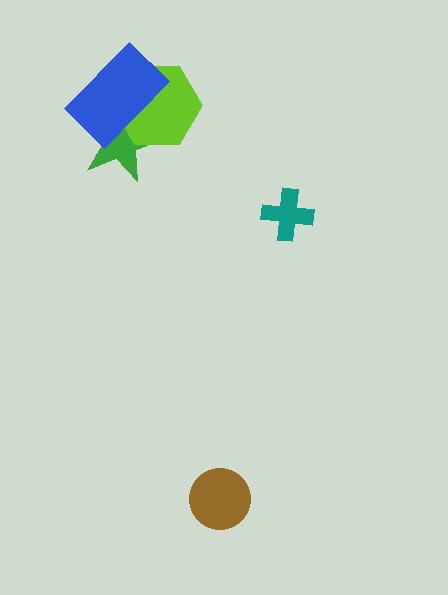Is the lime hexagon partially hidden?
Yes, it is partially covered by another shape.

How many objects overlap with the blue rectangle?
2 objects overlap with the blue rectangle.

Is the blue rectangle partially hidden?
No, no other shape covers it.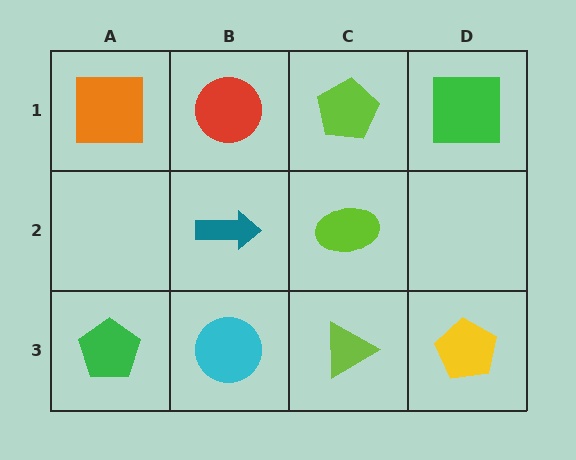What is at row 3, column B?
A cyan circle.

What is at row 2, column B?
A teal arrow.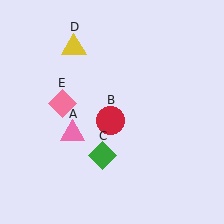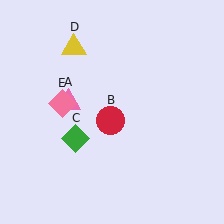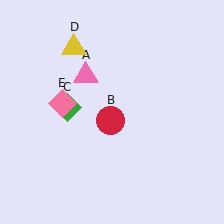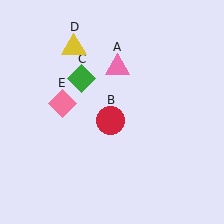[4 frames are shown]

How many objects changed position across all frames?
2 objects changed position: pink triangle (object A), green diamond (object C).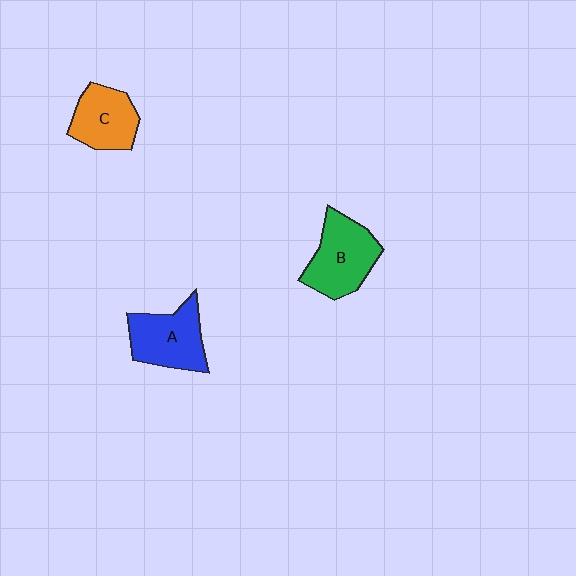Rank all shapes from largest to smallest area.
From largest to smallest: B (green), A (blue), C (orange).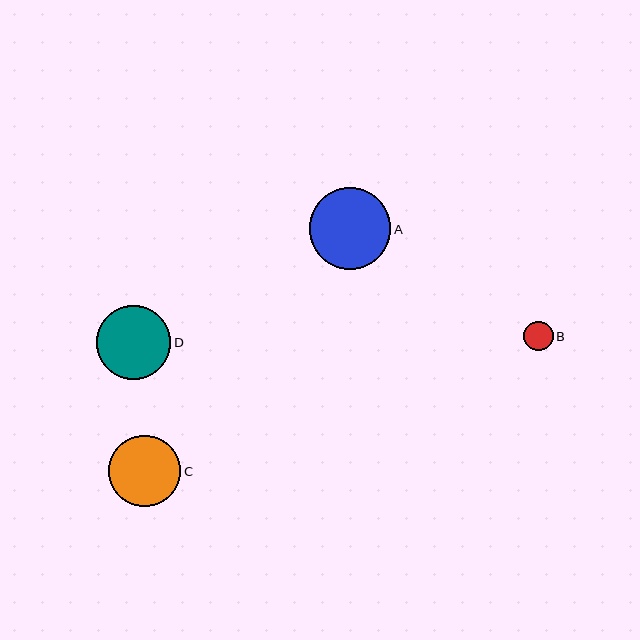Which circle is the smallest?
Circle B is the smallest with a size of approximately 29 pixels.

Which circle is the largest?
Circle A is the largest with a size of approximately 81 pixels.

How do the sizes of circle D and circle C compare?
Circle D and circle C are approximately the same size.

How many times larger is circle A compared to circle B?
Circle A is approximately 2.8 times the size of circle B.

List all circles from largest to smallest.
From largest to smallest: A, D, C, B.